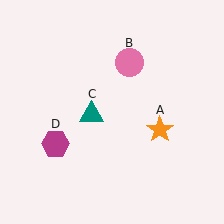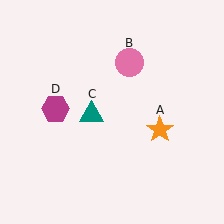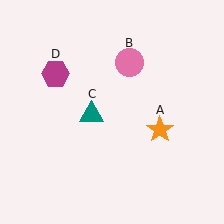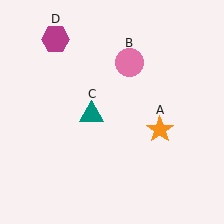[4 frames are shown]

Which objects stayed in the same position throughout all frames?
Orange star (object A) and pink circle (object B) and teal triangle (object C) remained stationary.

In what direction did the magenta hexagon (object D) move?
The magenta hexagon (object D) moved up.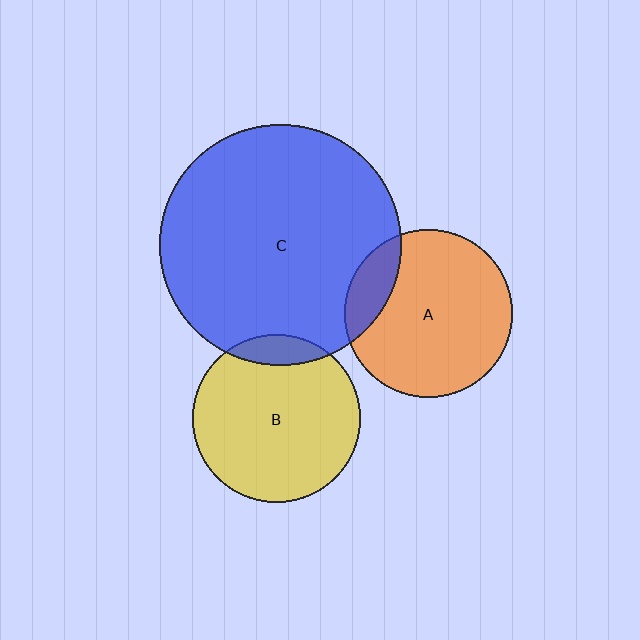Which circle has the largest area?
Circle C (blue).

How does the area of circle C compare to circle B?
Approximately 2.1 times.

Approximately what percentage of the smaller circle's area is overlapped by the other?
Approximately 15%.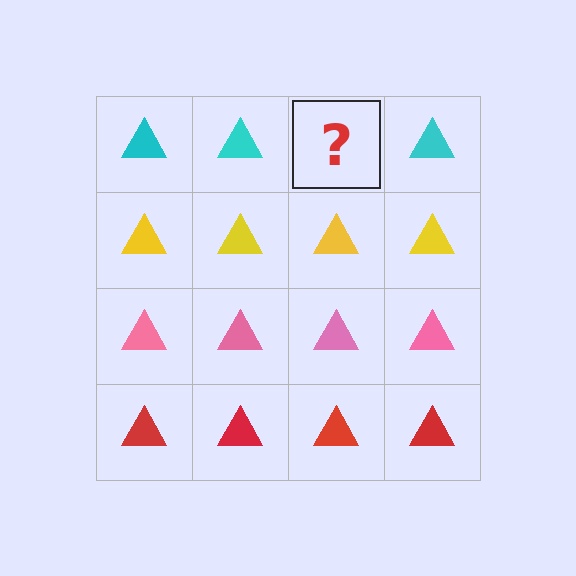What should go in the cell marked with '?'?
The missing cell should contain a cyan triangle.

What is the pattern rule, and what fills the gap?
The rule is that each row has a consistent color. The gap should be filled with a cyan triangle.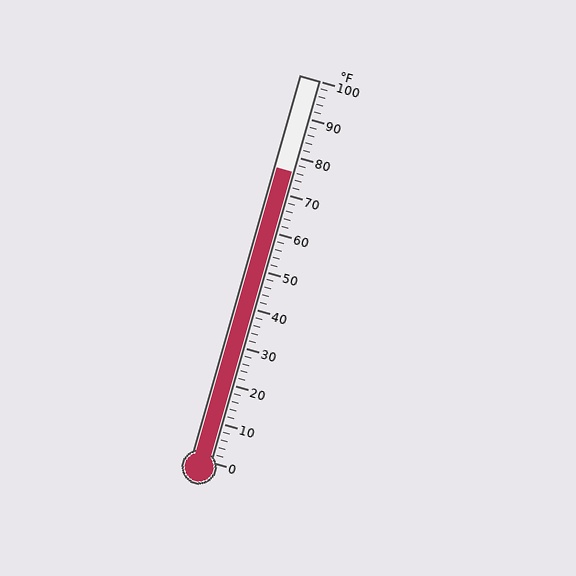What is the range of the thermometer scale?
The thermometer scale ranges from 0°F to 100°F.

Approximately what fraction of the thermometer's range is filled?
The thermometer is filled to approximately 75% of its range.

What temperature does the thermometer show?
The thermometer shows approximately 76°F.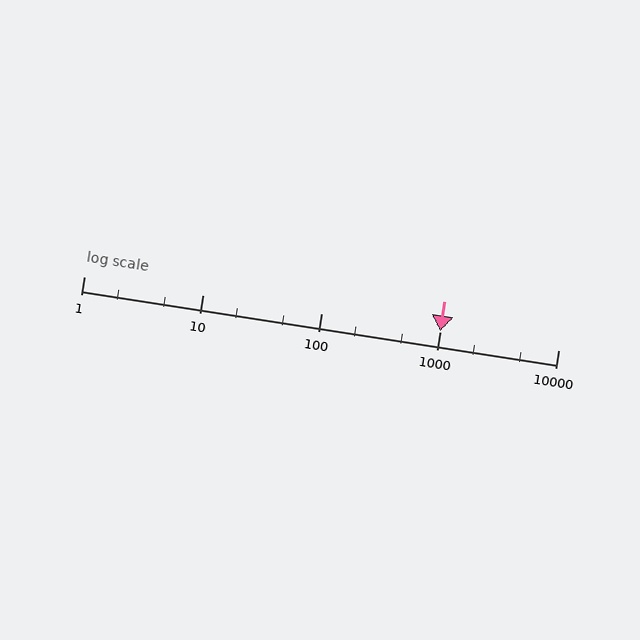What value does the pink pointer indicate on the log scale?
The pointer indicates approximately 1000.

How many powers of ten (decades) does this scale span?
The scale spans 4 decades, from 1 to 10000.